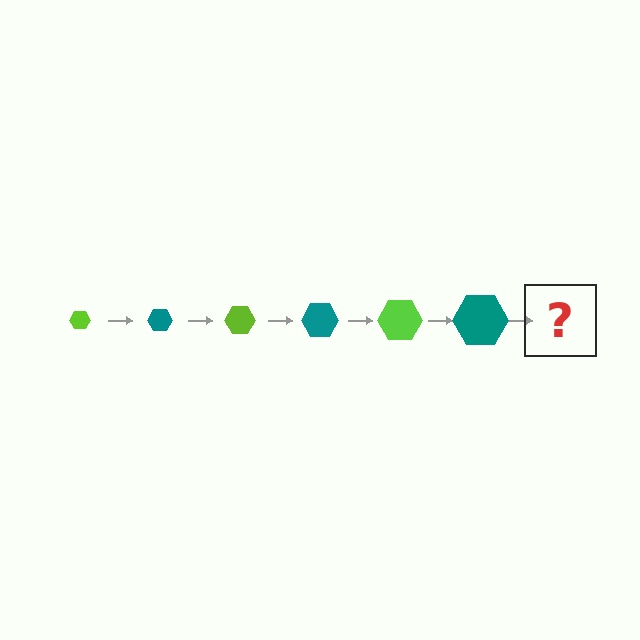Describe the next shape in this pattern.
It should be a lime hexagon, larger than the previous one.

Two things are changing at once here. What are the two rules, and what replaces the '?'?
The two rules are that the hexagon grows larger each step and the color cycles through lime and teal. The '?' should be a lime hexagon, larger than the previous one.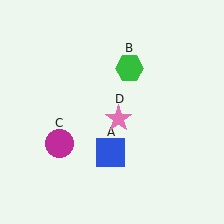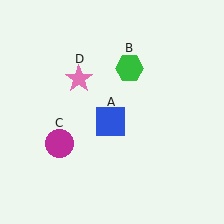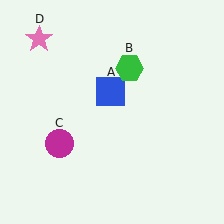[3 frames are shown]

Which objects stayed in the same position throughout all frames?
Green hexagon (object B) and magenta circle (object C) remained stationary.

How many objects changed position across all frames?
2 objects changed position: blue square (object A), pink star (object D).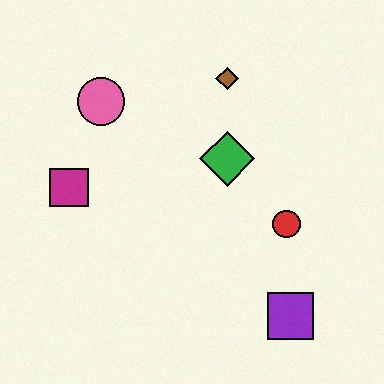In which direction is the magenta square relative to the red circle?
The magenta square is to the left of the red circle.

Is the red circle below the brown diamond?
Yes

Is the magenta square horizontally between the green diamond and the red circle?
No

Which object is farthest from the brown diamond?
The purple square is farthest from the brown diamond.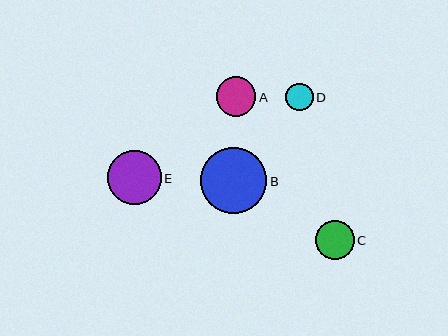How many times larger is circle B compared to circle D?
Circle B is approximately 2.4 times the size of circle D.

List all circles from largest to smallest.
From largest to smallest: B, E, A, C, D.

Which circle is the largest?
Circle B is the largest with a size of approximately 67 pixels.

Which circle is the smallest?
Circle D is the smallest with a size of approximately 28 pixels.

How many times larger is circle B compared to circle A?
Circle B is approximately 1.7 times the size of circle A.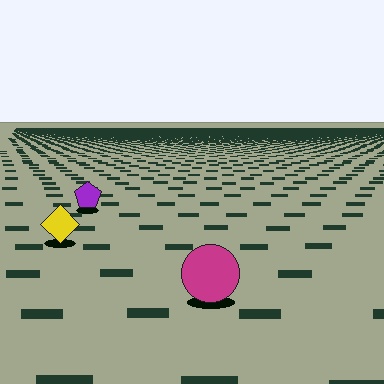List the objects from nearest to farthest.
From nearest to farthest: the magenta circle, the yellow diamond, the purple pentagon.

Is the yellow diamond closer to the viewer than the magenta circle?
No. The magenta circle is closer — you can tell from the texture gradient: the ground texture is coarser near it.